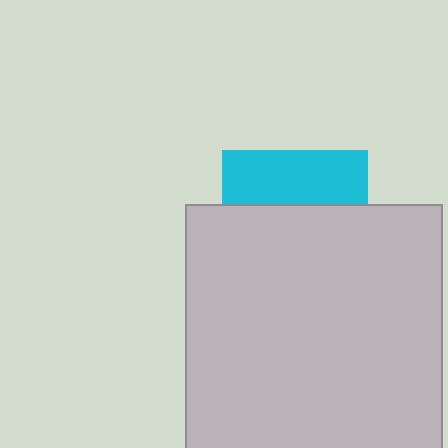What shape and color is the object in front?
The object in front is a light gray rectangle.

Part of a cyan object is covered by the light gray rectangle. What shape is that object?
It is a square.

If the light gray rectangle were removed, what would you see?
You would see the complete cyan square.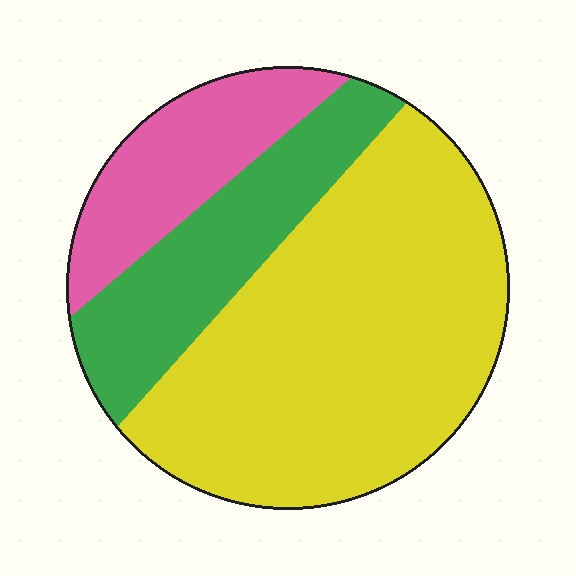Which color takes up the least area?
Pink, at roughly 20%.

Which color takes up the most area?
Yellow, at roughly 60%.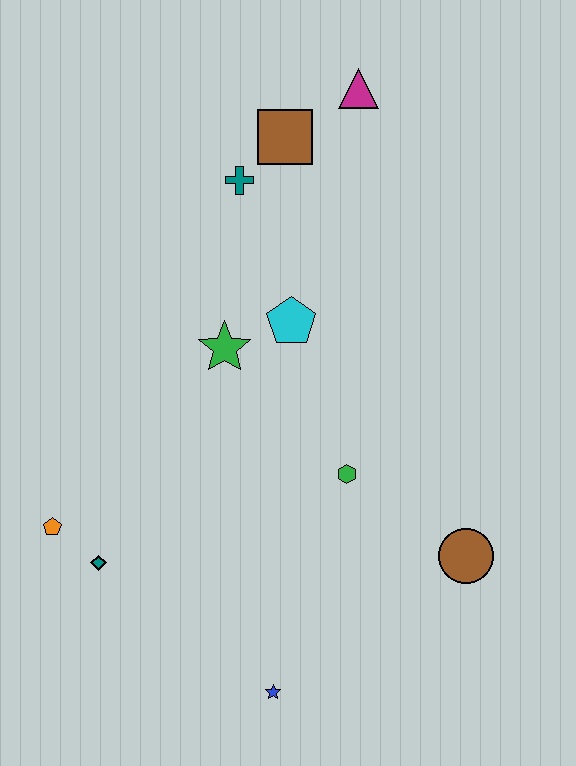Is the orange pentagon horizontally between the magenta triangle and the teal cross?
No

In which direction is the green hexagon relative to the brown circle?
The green hexagon is to the left of the brown circle.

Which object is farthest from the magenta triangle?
The blue star is farthest from the magenta triangle.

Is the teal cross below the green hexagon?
No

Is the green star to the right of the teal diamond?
Yes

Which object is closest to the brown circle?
The green hexagon is closest to the brown circle.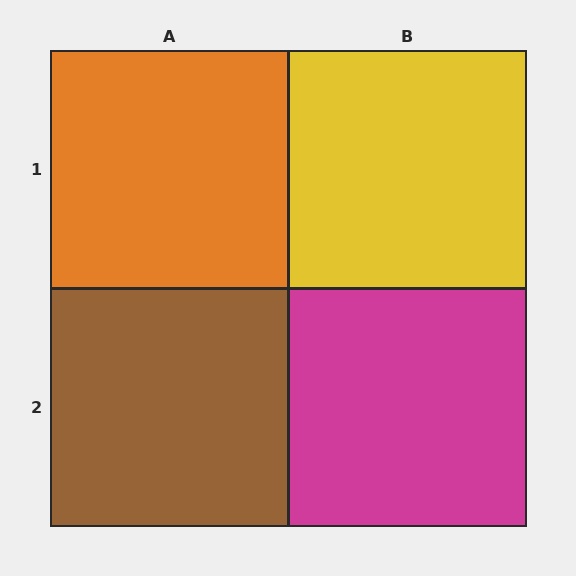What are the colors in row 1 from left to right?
Orange, yellow.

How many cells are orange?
1 cell is orange.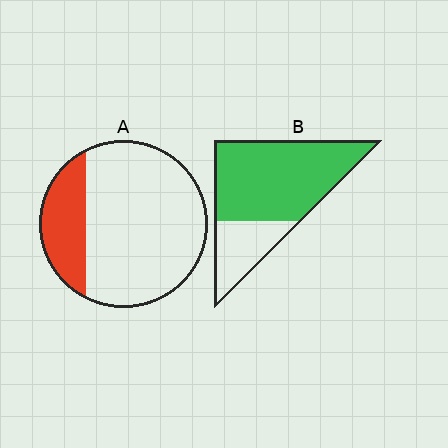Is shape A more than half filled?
No.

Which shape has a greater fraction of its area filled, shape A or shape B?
Shape B.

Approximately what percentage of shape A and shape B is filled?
A is approximately 25% and B is approximately 75%.